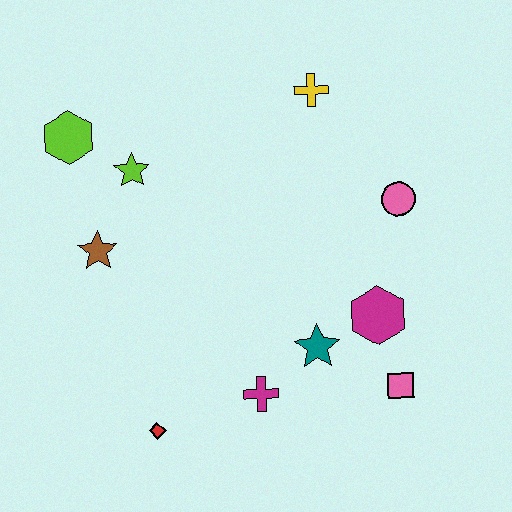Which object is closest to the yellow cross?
The pink circle is closest to the yellow cross.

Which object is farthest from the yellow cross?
The red diamond is farthest from the yellow cross.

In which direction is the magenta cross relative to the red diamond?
The magenta cross is to the right of the red diamond.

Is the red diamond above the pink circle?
No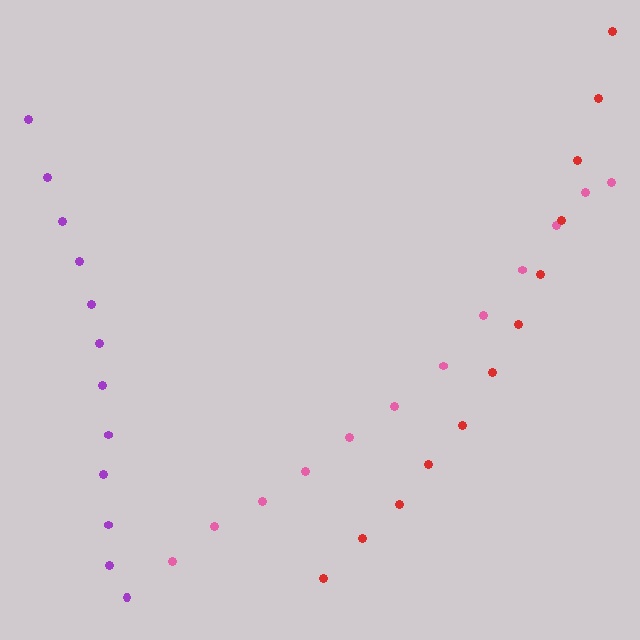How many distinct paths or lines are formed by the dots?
There are 3 distinct paths.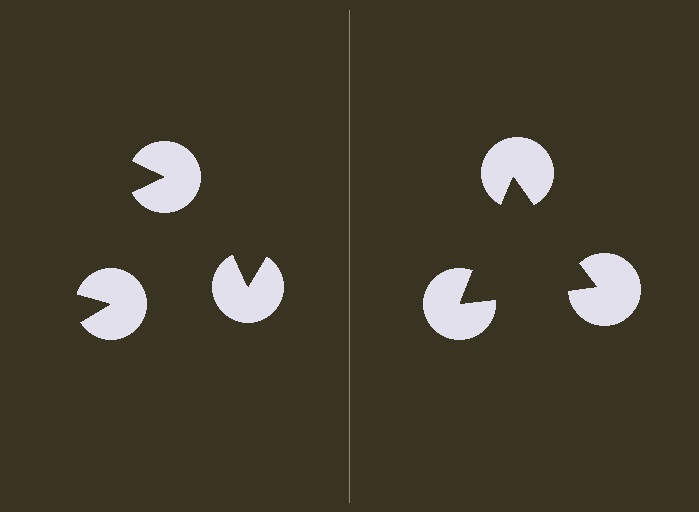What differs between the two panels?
The pac-man discs are positioned identically on both sides; only the wedge orientations differ. On the right they align to a triangle; on the left they are misaligned.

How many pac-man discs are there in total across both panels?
6 — 3 on each side.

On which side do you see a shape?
An illusory triangle appears on the right side. On the left side the wedge cuts are rotated, so no coherent shape forms.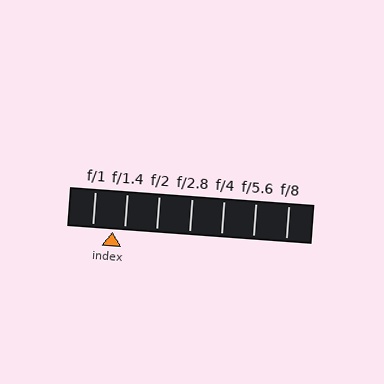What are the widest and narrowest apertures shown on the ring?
The widest aperture shown is f/1 and the narrowest is f/8.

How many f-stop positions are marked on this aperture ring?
There are 7 f-stop positions marked.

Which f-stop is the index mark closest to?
The index mark is closest to f/1.4.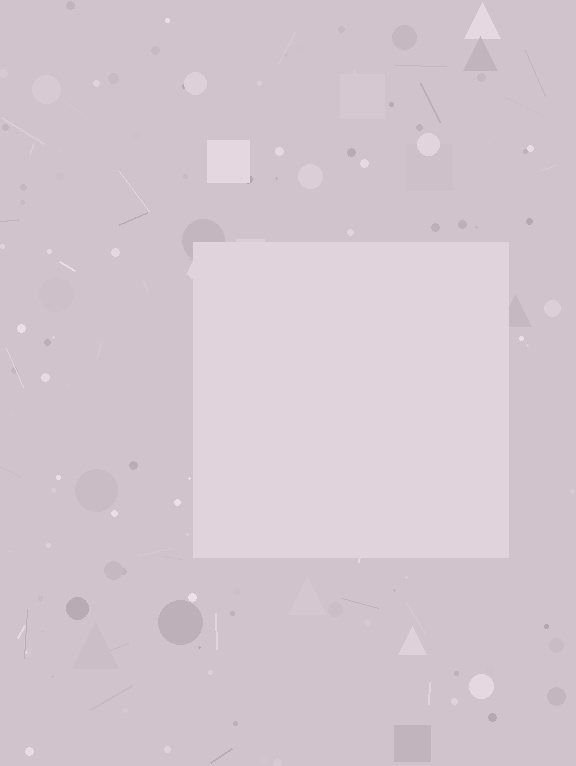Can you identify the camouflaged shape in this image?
The camouflaged shape is a square.